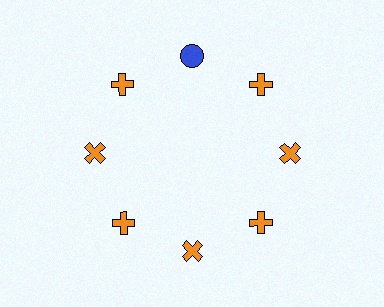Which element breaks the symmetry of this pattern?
The blue circle at roughly the 12 o'clock position breaks the symmetry. All other shapes are orange crosses.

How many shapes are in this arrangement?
There are 8 shapes arranged in a ring pattern.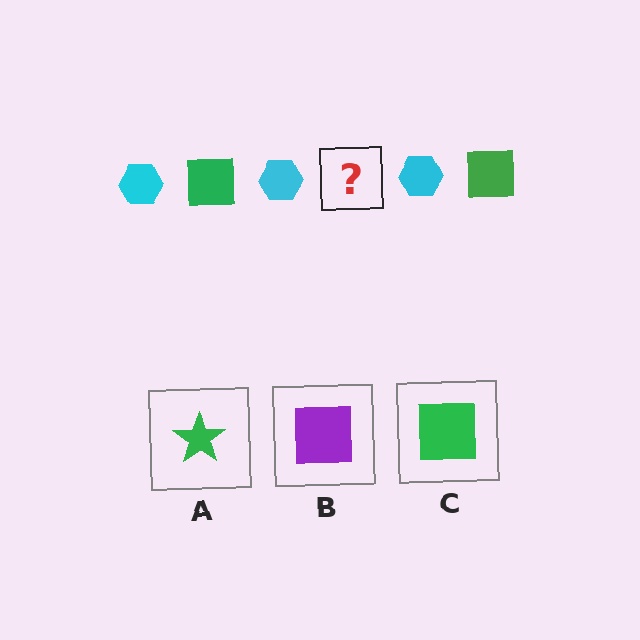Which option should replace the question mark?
Option C.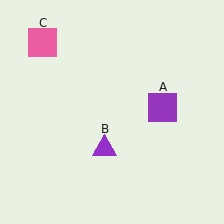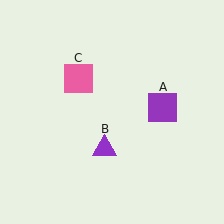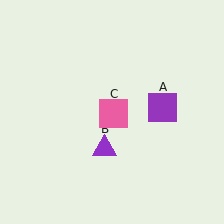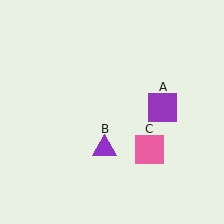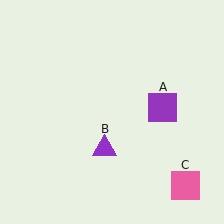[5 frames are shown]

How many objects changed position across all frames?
1 object changed position: pink square (object C).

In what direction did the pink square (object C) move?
The pink square (object C) moved down and to the right.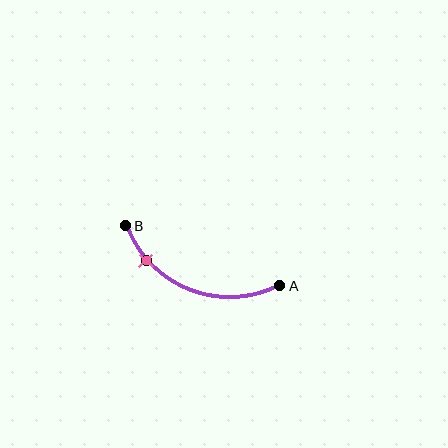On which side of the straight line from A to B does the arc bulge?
The arc bulges below the straight line connecting A and B.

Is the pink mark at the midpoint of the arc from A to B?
No. The pink mark lies on the arc but is closer to endpoint B. The arc midpoint would be at the point on the curve equidistant along the arc from both A and B.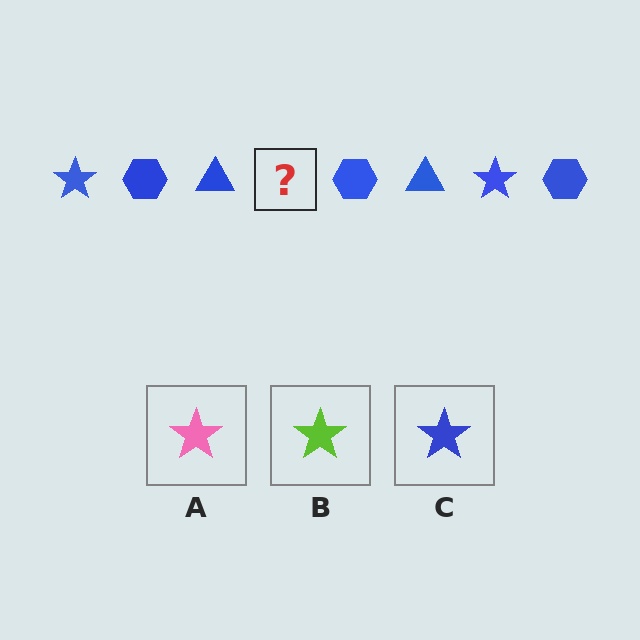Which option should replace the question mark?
Option C.